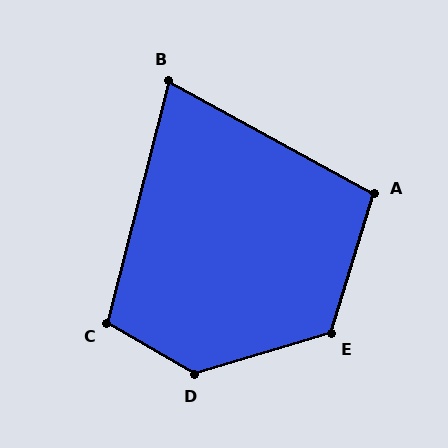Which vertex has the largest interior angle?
D, at approximately 133 degrees.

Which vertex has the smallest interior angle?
B, at approximately 76 degrees.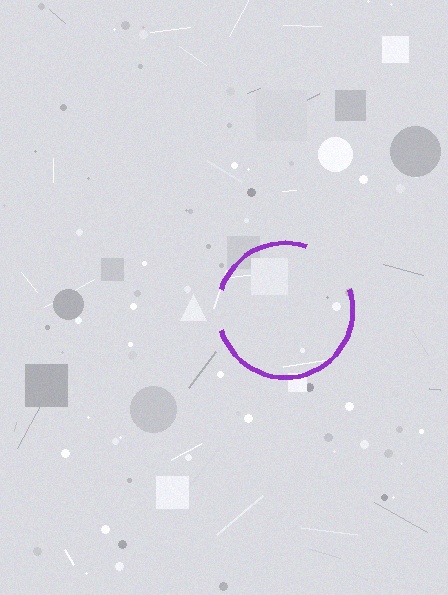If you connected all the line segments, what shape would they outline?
They would outline a circle.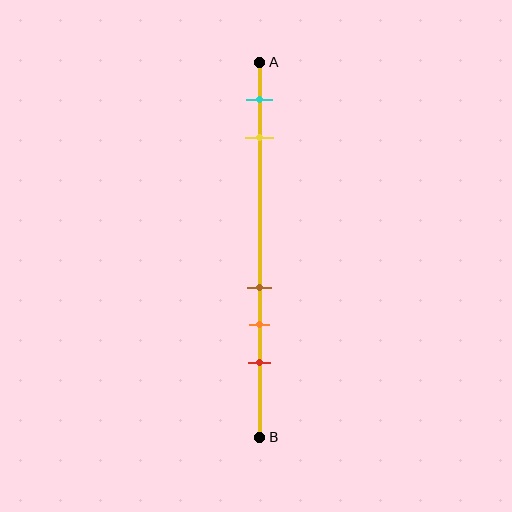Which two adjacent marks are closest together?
The brown and orange marks are the closest adjacent pair.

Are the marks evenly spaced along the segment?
No, the marks are not evenly spaced.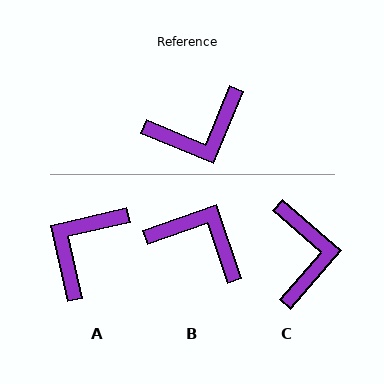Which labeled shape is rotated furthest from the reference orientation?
A, about 145 degrees away.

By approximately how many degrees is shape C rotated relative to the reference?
Approximately 72 degrees counter-clockwise.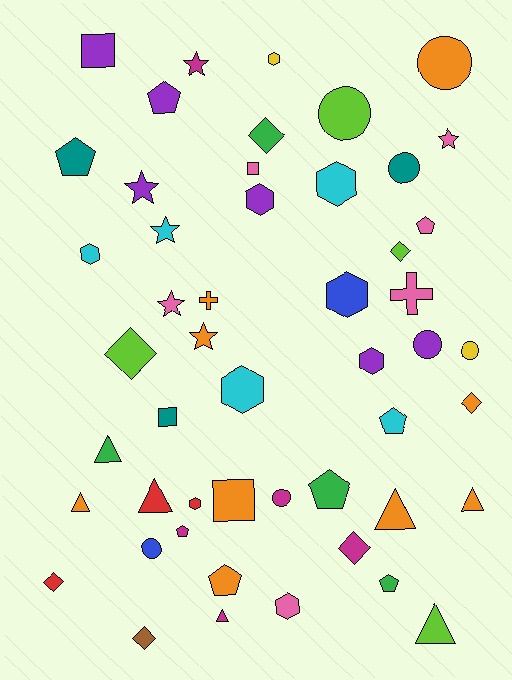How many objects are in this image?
There are 50 objects.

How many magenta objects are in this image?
There are 5 magenta objects.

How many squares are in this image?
There are 4 squares.